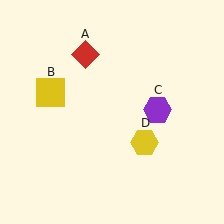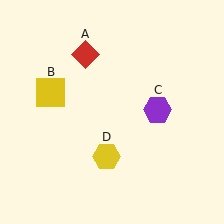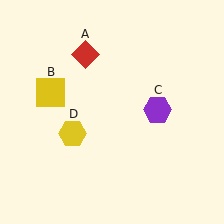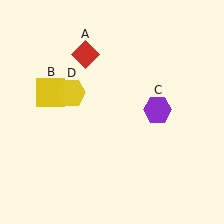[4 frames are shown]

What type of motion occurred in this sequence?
The yellow hexagon (object D) rotated clockwise around the center of the scene.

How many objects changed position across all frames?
1 object changed position: yellow hexagon (object D).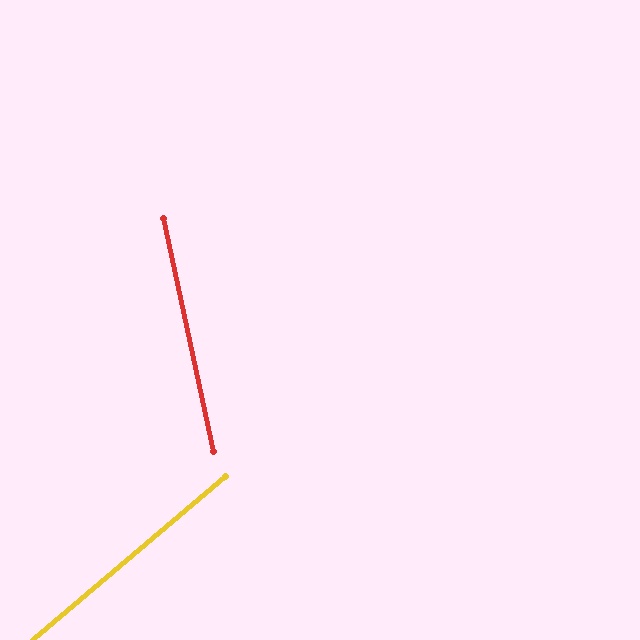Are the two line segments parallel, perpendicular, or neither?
Neither parallel nor perpendicular — they differ by about 62°.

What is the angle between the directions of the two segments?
Approximately 62 degrees.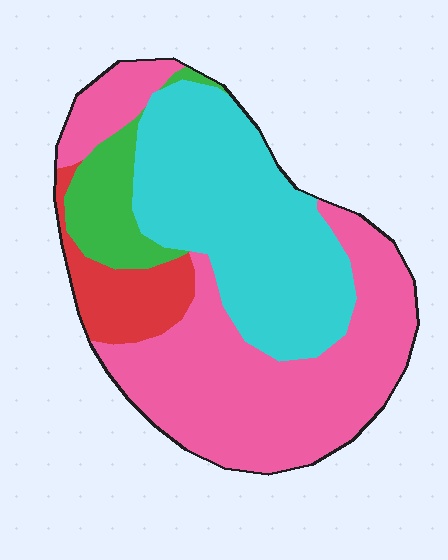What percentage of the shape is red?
Red covers roughly 10% of the shape.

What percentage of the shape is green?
Green takes up about one tenth (1/10) of the shape.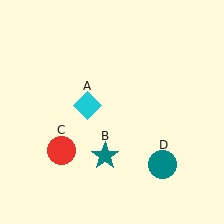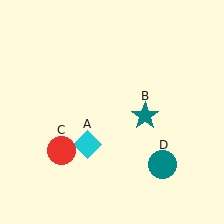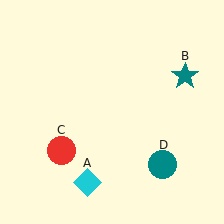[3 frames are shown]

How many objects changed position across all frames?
2 objects changed position: cyan diamond (object A), teal star (object B).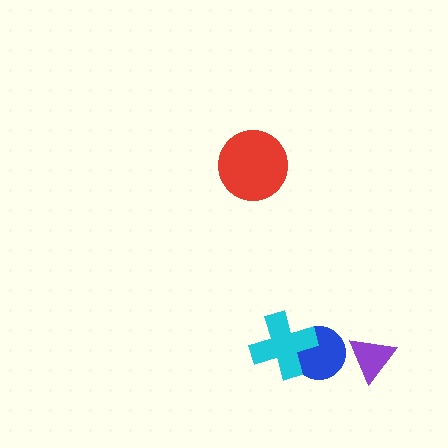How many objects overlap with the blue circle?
1 object overlaps with the blue circle.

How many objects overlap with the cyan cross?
1 object overlaps with the cyan cross.